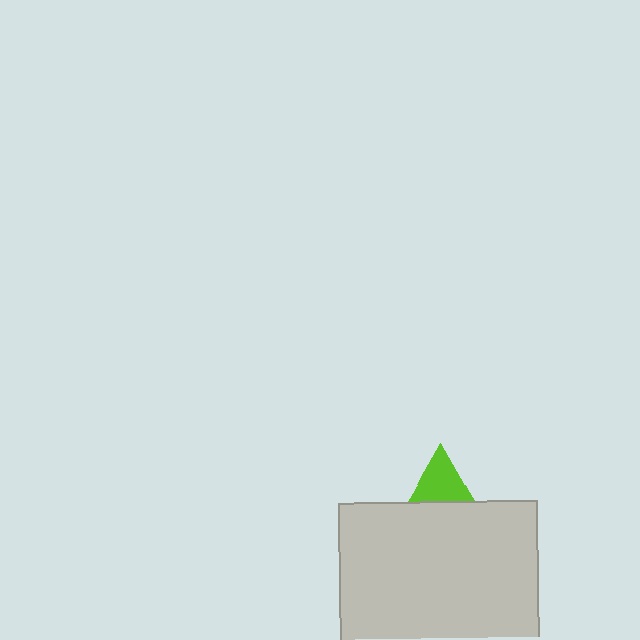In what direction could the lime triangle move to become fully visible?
The lime triangle could move up. That would shift it out from behind the light gray rectangle entirely.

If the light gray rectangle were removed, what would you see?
You would see the complete lime triangle.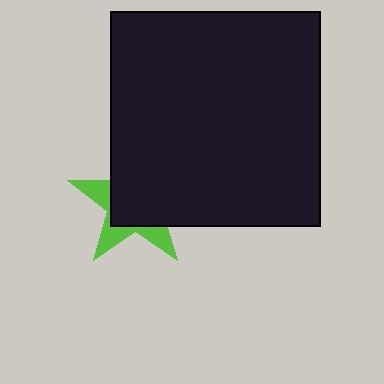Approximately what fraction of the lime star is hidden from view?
Roughly 66% of the lime star is hidden behind the black rectangle.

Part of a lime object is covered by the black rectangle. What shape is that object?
It is a star.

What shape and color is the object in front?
The object in front is a black rectangle.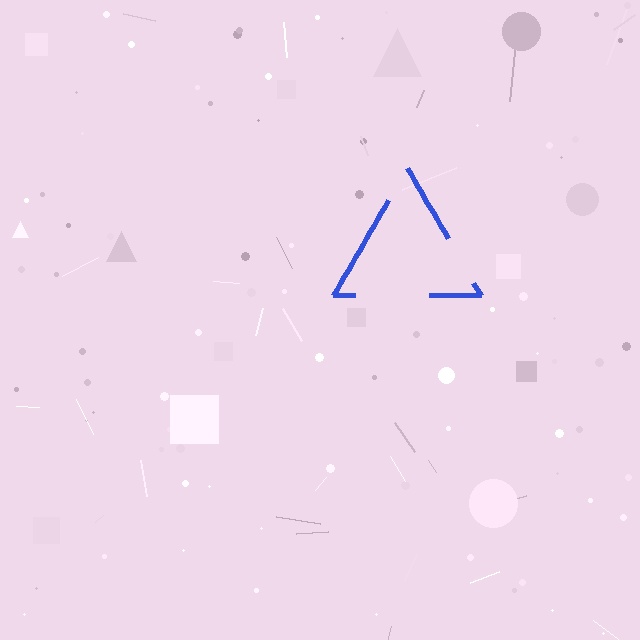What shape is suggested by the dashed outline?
The dashed outline suggests a triangle.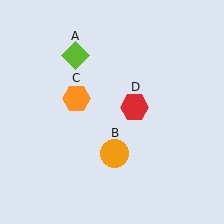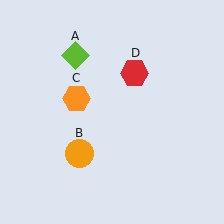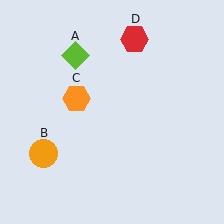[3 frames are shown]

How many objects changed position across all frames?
2 objects changed position: orange circle (object B), red hexagon (object D).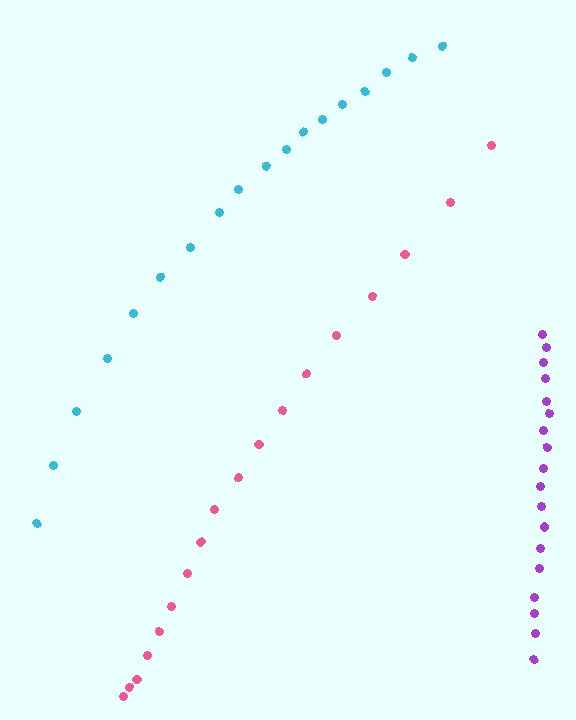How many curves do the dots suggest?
There are 3 distinct paths.